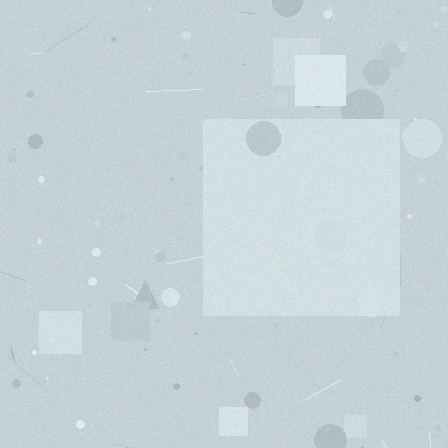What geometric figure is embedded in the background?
A square is embedded in the background.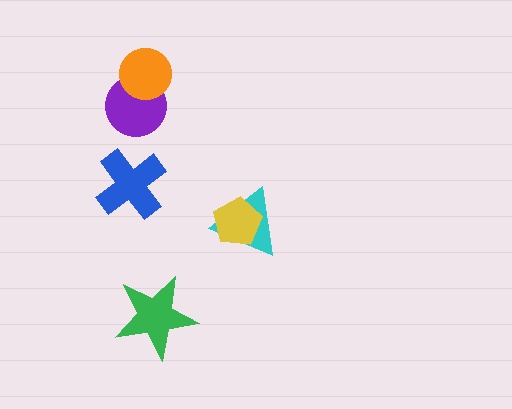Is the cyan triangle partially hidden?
Yes, it is partially covered by another shape.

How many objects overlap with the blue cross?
0 objects overlap with the blue cross.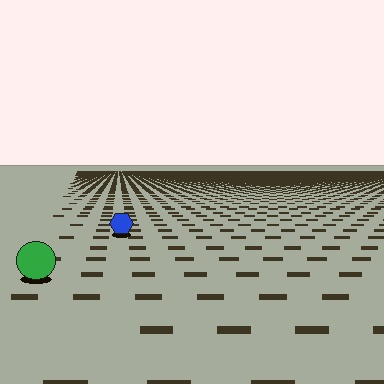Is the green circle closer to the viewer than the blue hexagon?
Yes. The green circle is closer — you can tell from the texture gradient: the ground texture is coarser near it.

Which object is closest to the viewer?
The green circle is closest. The texture marks near it are larger and more spread out.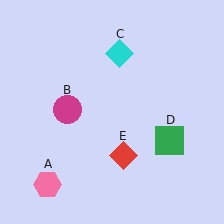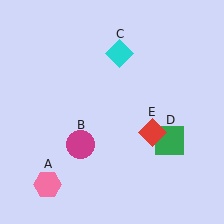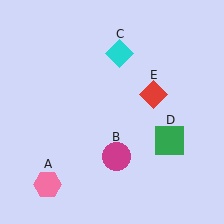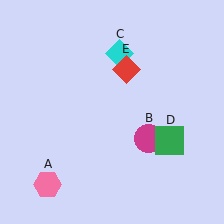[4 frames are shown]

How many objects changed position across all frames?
2 objects changed position: magenta circle (object B), red diamond (object E).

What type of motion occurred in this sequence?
The magenta circle (object B), red diamond (object E) rotated counterclockwise around the center of the scene.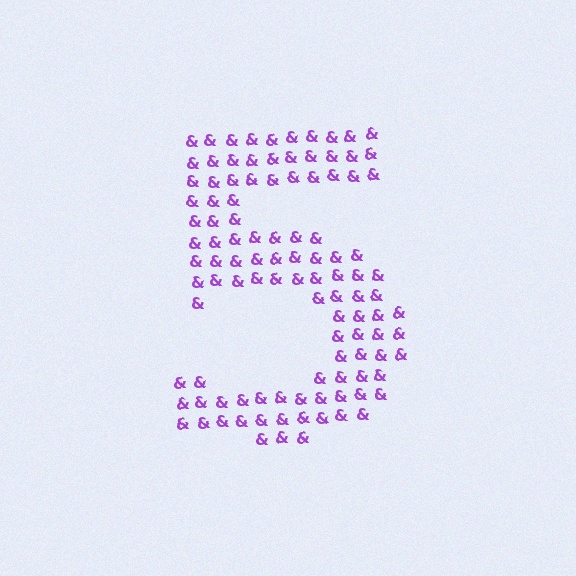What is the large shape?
The large shape is the digit 5.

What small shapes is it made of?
It is made of small ampersands.